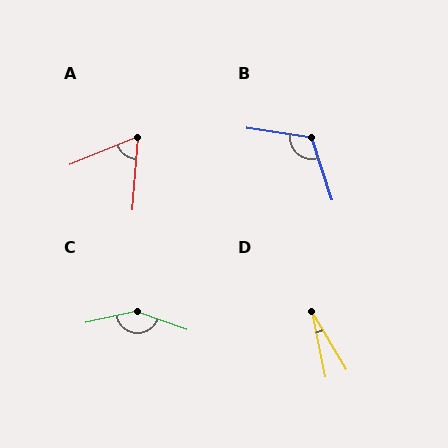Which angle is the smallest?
D, at approximately 19 degrees.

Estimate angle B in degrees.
Approximately 117 degrees.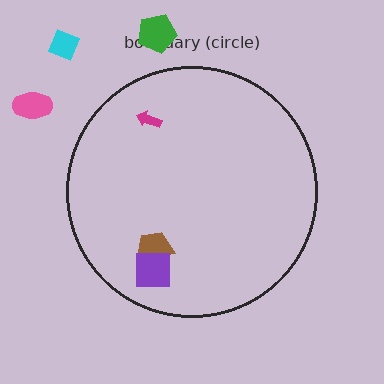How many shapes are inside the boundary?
3 inside, 3 outside.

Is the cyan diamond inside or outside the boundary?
Outside.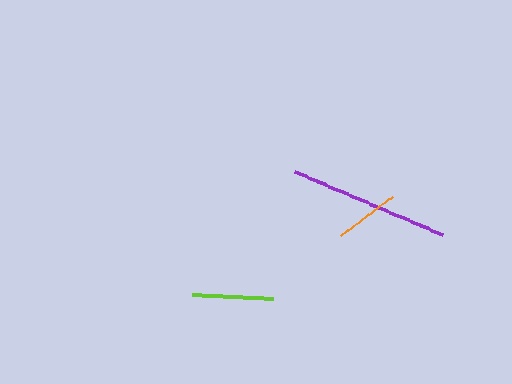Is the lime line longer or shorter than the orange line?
The lime line is longer than the orange line.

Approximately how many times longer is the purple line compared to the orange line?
The purple line is approximately 2.4 times the length of the orange line.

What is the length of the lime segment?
The lime segment is approximately 81 pixels long.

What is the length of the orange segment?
The orange segment is approximately 66 pixels long.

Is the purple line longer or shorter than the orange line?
The purple line is longer than the orange line.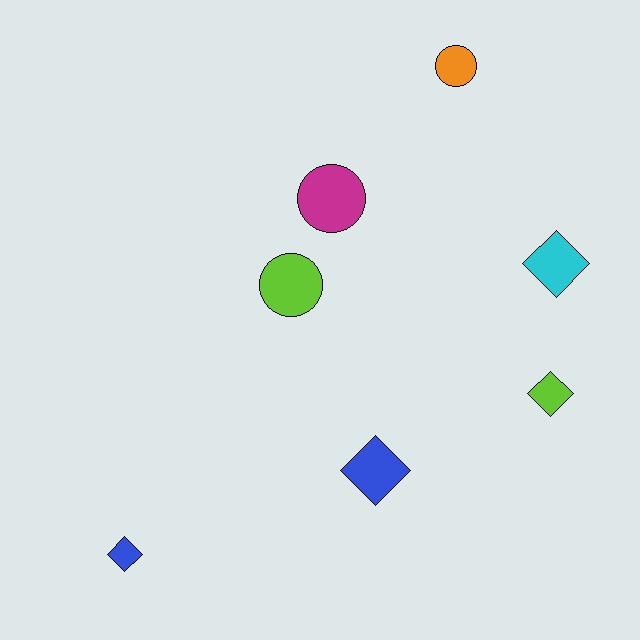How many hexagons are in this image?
There are no hexagons.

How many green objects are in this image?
There are no green objects.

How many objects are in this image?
There are 7 objects.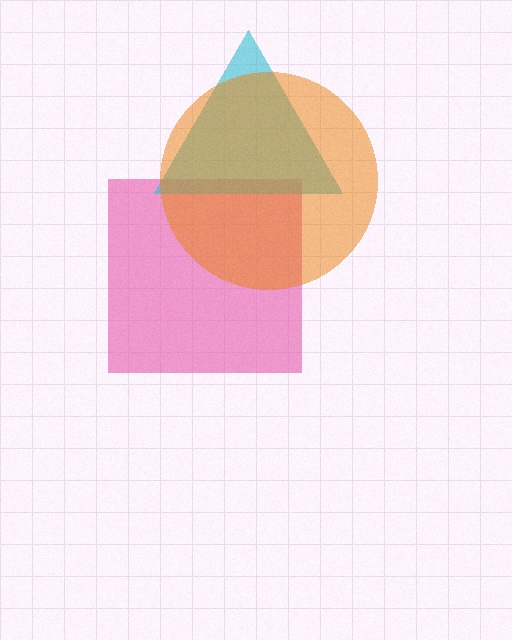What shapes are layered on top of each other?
The layered shapes are: a pink square, a cyan triangle, an orange circle.